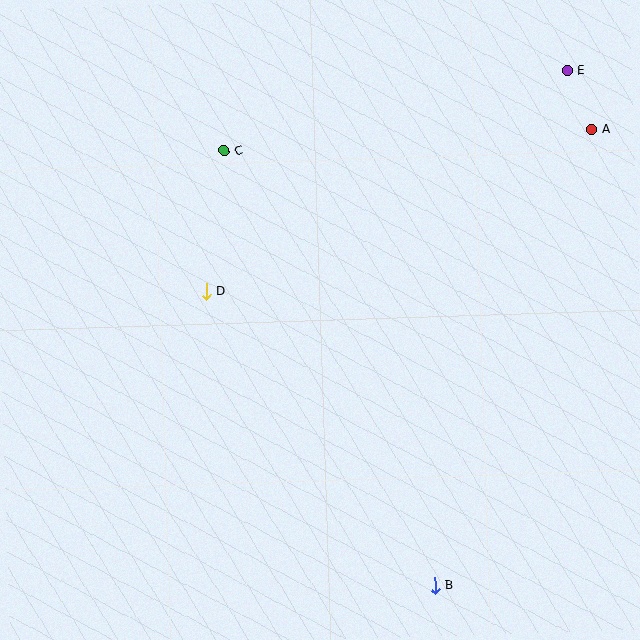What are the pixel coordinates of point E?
Point E is at (567, 70).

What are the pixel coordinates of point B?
Point B is at (435, 586).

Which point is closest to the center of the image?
Point D at (206, 292) is closest to the center.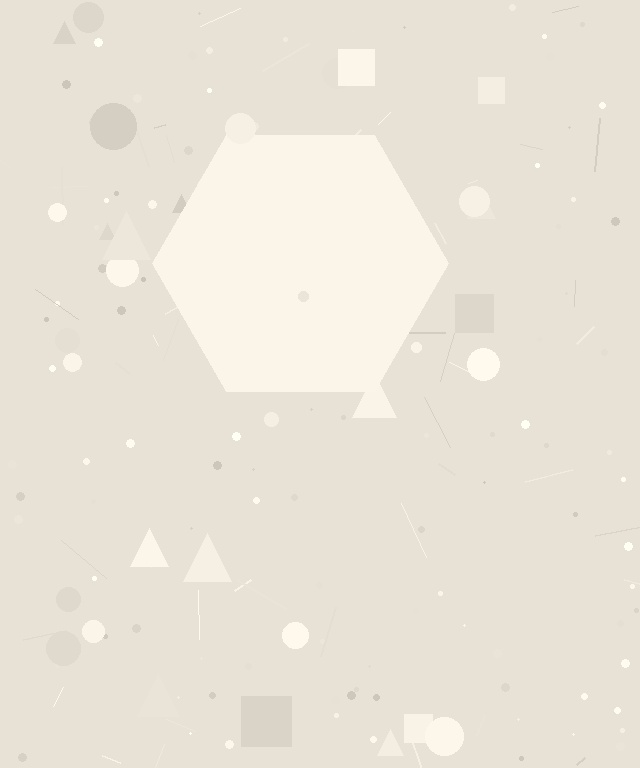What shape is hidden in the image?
A hexagon is hidden in the image.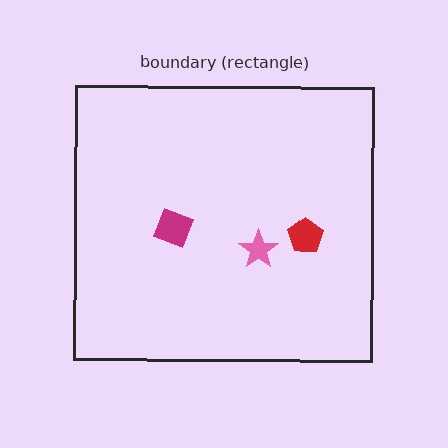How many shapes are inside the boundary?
3 inside, 0 outside.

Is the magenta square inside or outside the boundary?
Inside.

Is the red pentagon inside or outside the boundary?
Inside.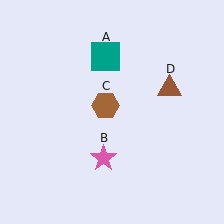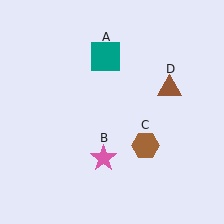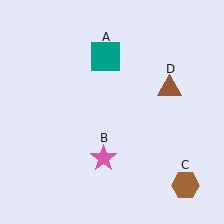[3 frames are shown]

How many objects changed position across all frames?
1 object changed position: brown hexagon (object C).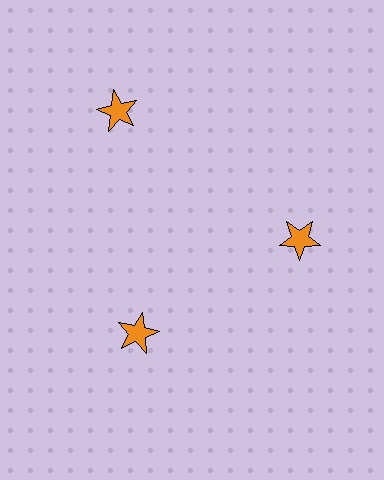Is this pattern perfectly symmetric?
No. The 3 orange stars are arranged in a ring, but one element near the 11 o'clock position is pushed outward from the center, breaking the 3-fold rotational symmetry.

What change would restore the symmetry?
The symmetry would be restored by moving it inward, back onto the ring so that all 3 stars sit at equal angles and equal distance from the center.